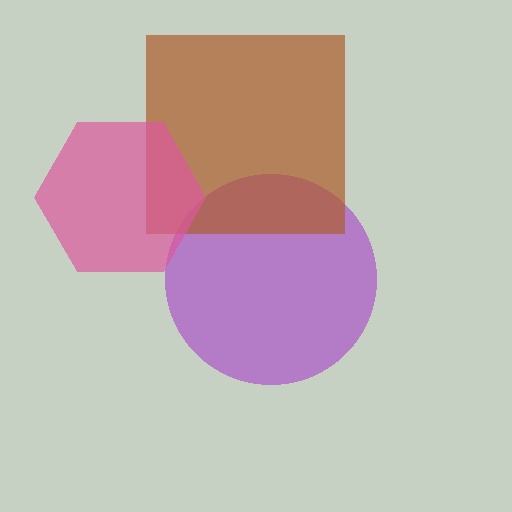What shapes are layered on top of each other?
The layered shapes are: a purple circle, a brown square, a pink hexagon.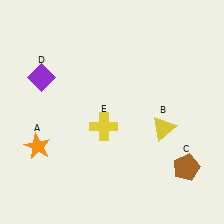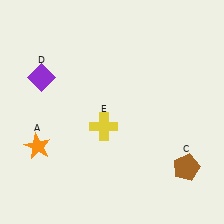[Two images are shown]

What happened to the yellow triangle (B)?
The yellow triangle (B) was removed in Image 2. It was in the bottom-right area of Image 1.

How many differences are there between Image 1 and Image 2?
There is 1 difference between the two images.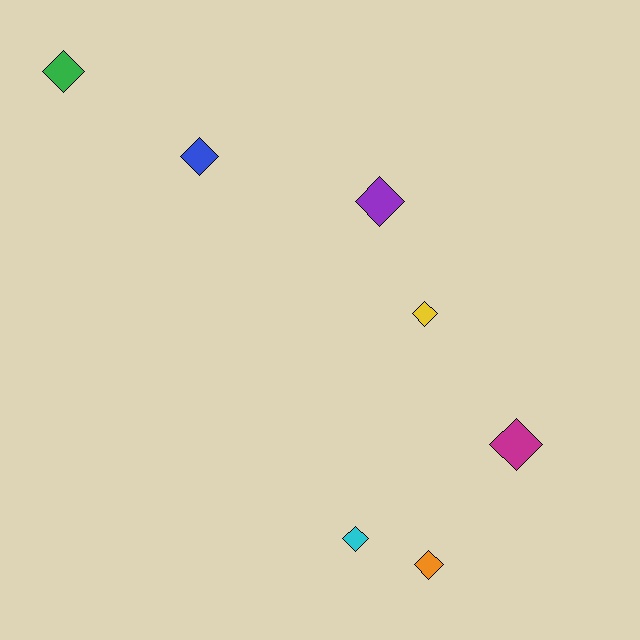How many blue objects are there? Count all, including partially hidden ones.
There is 1 blue object.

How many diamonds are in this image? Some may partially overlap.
There are 7 diamonds.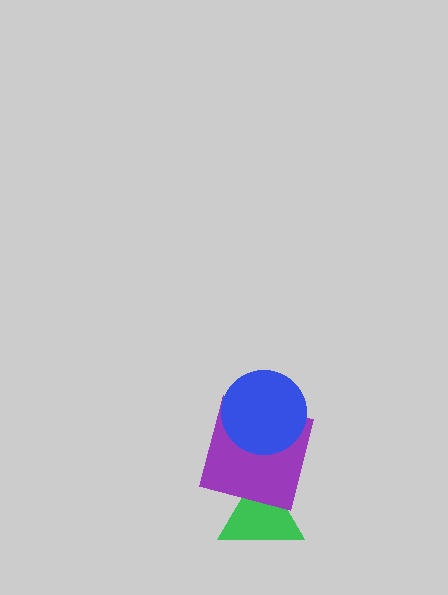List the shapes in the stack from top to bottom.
From top to bottom: the blue circle, the purple square, the green triangle.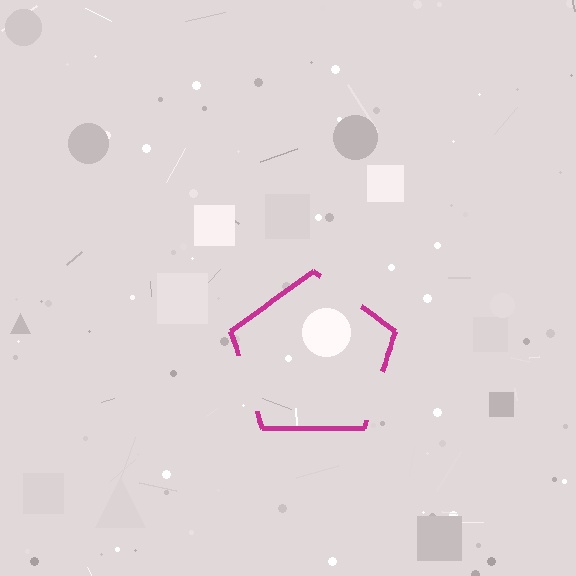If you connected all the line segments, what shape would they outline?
They would outline a pentagon.